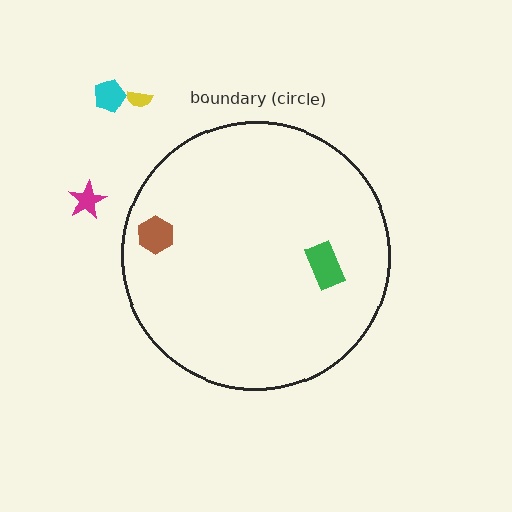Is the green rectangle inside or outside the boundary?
Inside.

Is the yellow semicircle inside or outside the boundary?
Outside.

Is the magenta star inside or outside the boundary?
Outside.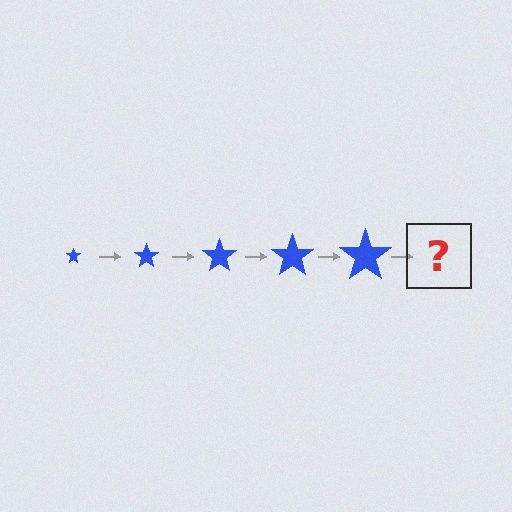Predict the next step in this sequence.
The next step is a blue star, larger than the previous one.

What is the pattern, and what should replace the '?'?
The pattern is that the star gets progressively larger each step. The '?' should be a blue star, larger than the previous one.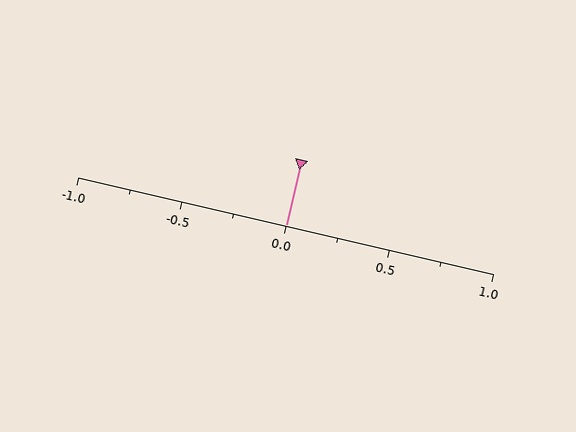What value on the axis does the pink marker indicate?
The marker indicates approximately 0.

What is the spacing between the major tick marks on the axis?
The major ticks are spaced 0.5 apart.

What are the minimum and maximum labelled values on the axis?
The axis runs from -1.0 to 1.0.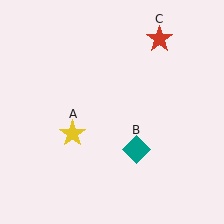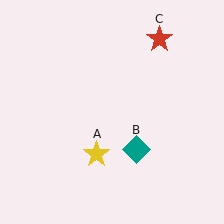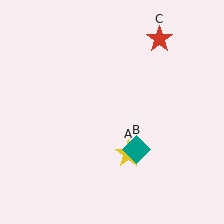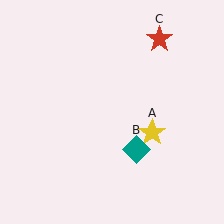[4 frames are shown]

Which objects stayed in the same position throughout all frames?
Teal diamond (object B) and red star (object C) remained stationary.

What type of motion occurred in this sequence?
The yellow star (object A) rotated counterclockwise around the center of the scene.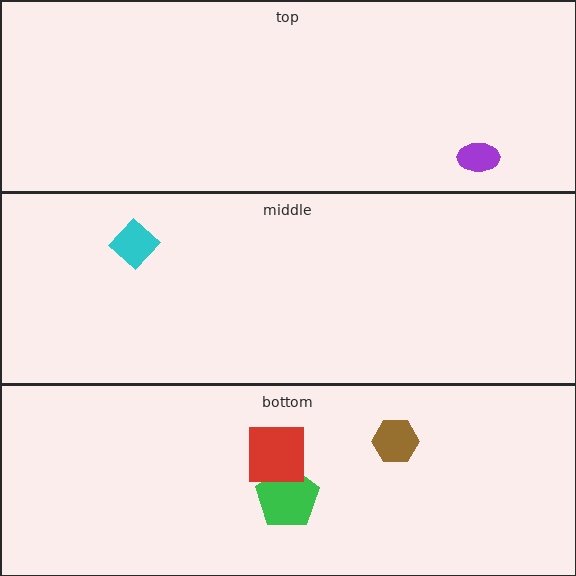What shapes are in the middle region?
The cyan diamond.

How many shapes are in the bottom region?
3.